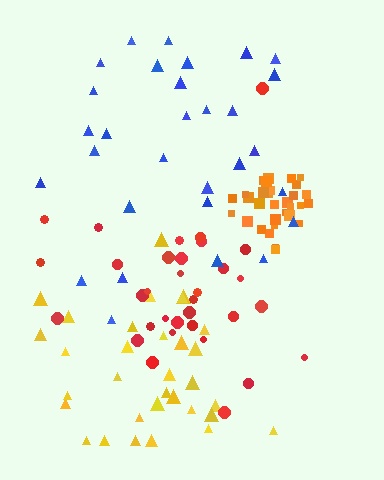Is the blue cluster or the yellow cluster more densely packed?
Yellow.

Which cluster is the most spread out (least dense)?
Blue.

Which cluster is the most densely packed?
Orange.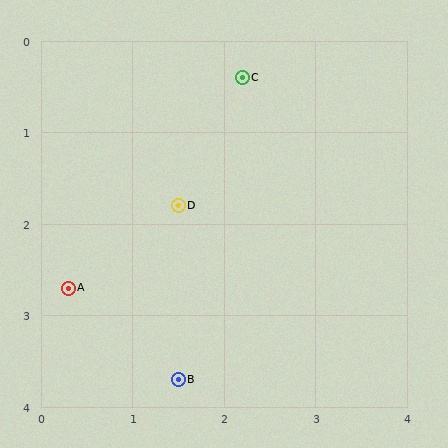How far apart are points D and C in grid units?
Points D and C are about 1.6 grid units apart.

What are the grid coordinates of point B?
Point B is at approximately (1.5, 3.7).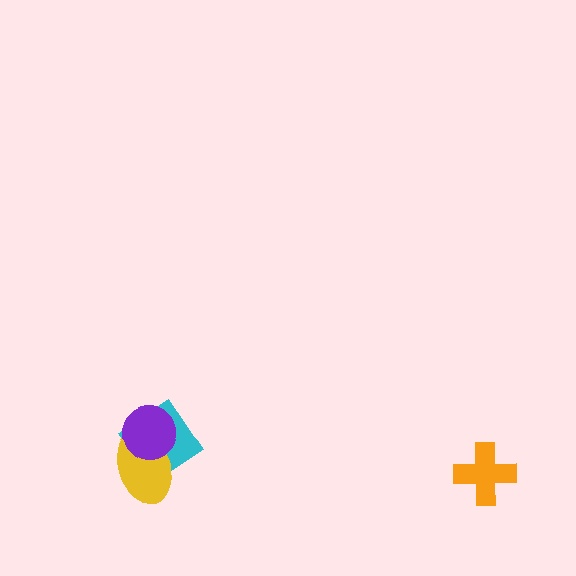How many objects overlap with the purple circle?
2 objects overlap with the purple circle.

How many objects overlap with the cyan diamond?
2 objects overlap with the cyan diamond.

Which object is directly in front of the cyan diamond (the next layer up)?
The yellow ellipse is directly in front of the cyan diamond.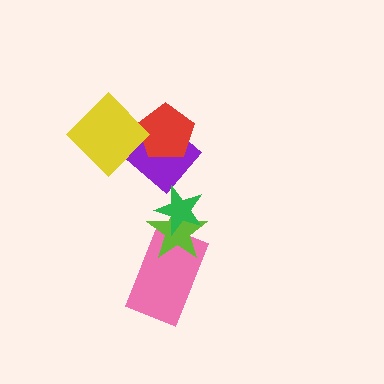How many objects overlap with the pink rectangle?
1 object overlaps with the pink rectangle.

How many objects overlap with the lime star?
2 objects overlap with the lime star.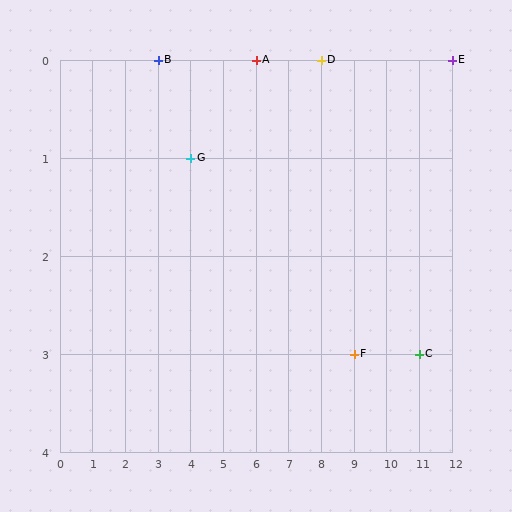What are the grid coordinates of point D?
Point D is at grid coordinates (8, 0).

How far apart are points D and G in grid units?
Points D and G are 4 columns and 1 row apart (about 4.1 grid units diagonally).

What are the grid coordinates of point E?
Point E is at grid coordinates (12, 0).